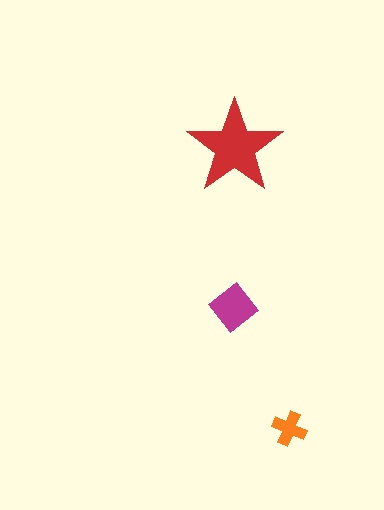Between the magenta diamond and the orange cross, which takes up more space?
The magenta diamond.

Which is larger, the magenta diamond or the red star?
The red star.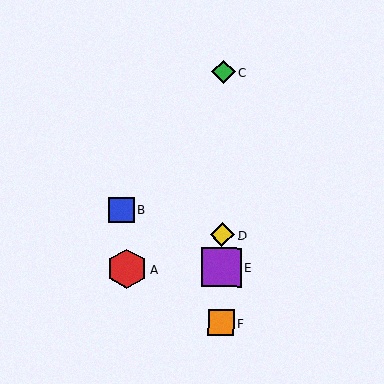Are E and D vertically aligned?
Yes, both are at x≈222.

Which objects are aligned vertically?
Objects C, D, E, F are aligned vertically.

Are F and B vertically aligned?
No, F is at x≈221 and B is at x≈121.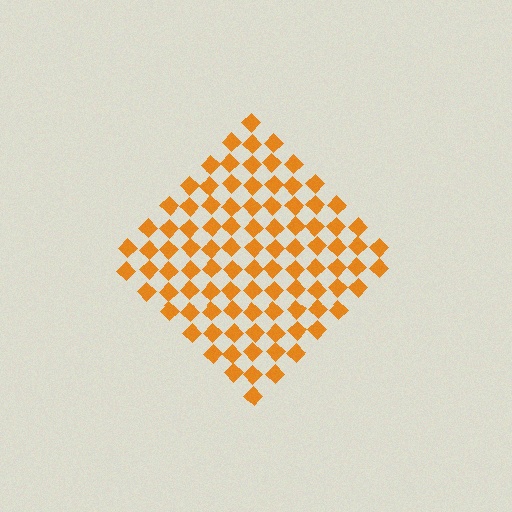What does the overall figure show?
The overall figure shows a diamond.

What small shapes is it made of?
It is made of small diamonds.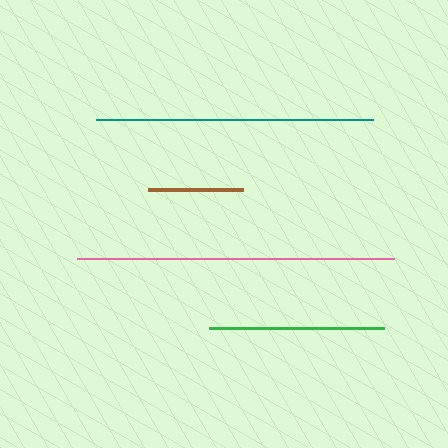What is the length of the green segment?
The green segment is approximately 175 pixels long.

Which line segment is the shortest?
The brown line is the shortest at approximately 95 pixels.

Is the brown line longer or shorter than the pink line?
The pink line is longer than the brown line.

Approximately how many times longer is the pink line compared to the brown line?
The pink line is approximately 3.3 times the length of the brown line.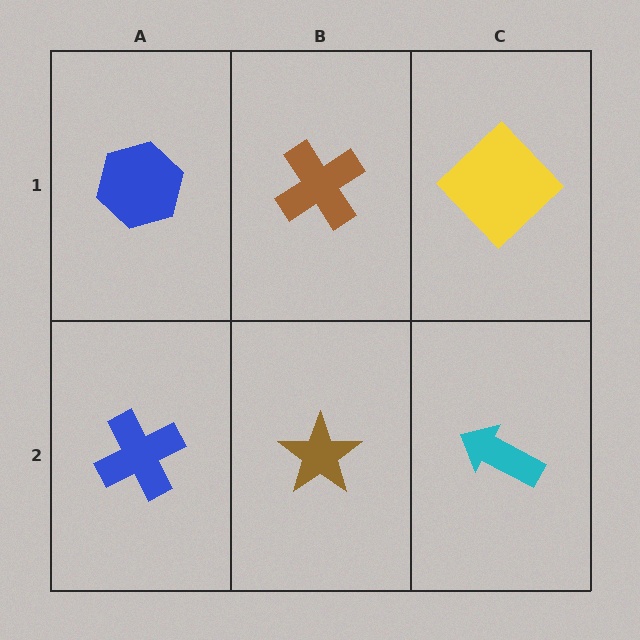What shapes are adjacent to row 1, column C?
A cyan arrow (row 2, column C), a brown cross (row 1, column B).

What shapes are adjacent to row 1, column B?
A brown star (row 2, column B), a blue hexagon (row 1, column A), a yellow diamond (row 1, column C).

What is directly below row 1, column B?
A brown star.